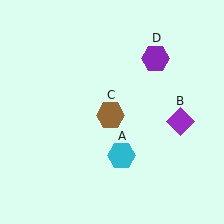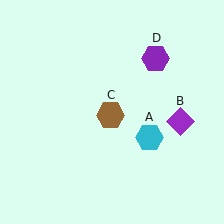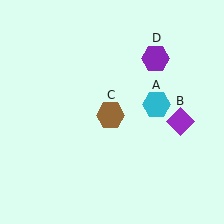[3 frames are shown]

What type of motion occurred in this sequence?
The cyan hexagon (object A) rotated counterclockwise around the center of the scene.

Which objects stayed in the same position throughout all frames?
Purple diamond (object B) and brown hexagon (object C) and purple hexagon (object D) remained stationary.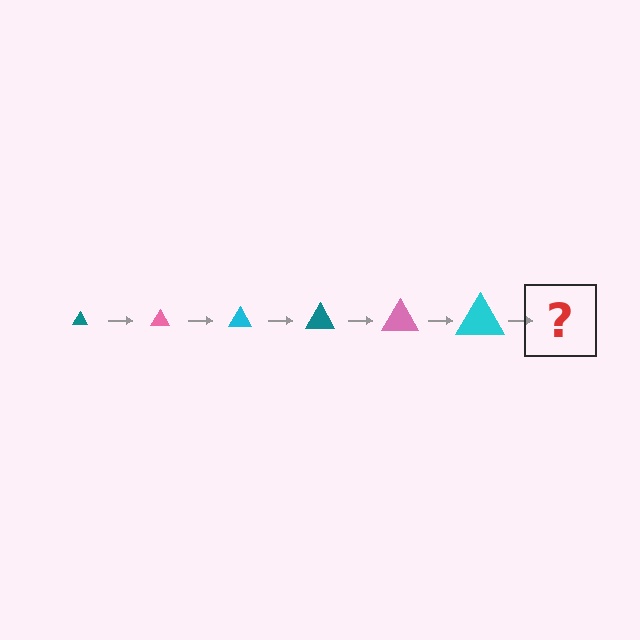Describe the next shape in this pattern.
It should be a teal triangle, larger than the previous one.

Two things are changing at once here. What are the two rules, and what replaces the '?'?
The two rules are that the triangle grows larger each step and the color cycles through teal, pink, and cyan. The '?' should be a teal triangle, larger than the previous one.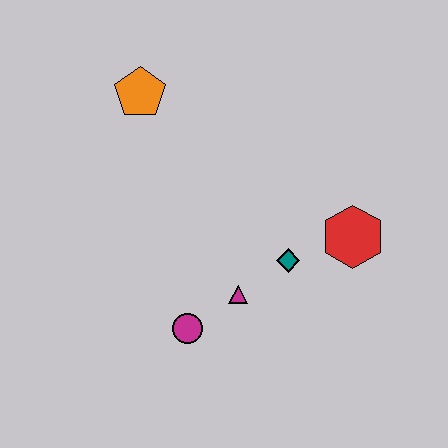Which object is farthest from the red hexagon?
The orange pentagon is farthest from the red hexagon.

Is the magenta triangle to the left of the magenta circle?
No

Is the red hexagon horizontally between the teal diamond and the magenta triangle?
No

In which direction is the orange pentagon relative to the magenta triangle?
The orange pentagon is above the magenta triangle.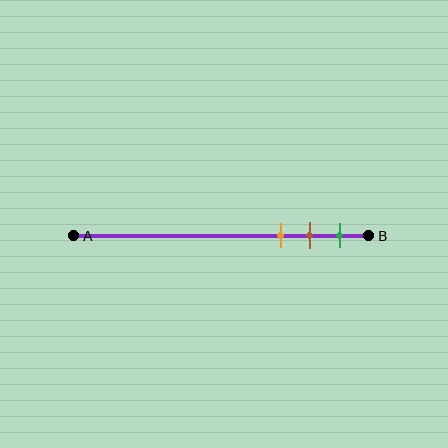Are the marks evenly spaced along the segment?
Yes, the marks are approximately evenly spaced.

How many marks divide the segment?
There are 3 marks dividing the segment.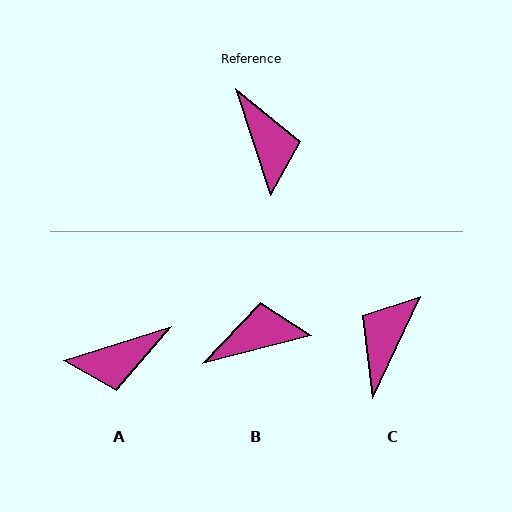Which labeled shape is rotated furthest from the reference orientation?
C, about 136 degrees away.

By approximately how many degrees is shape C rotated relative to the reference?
Approximately 136 degrees counter-clockwise.